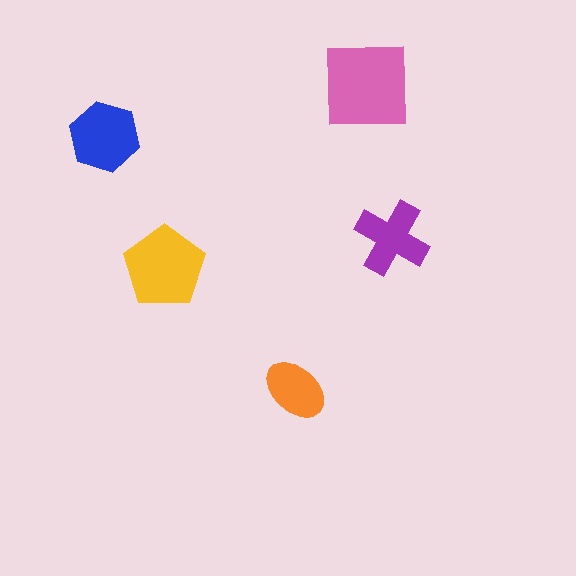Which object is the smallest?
The orange ellipse.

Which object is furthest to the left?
The blue hexagon is leftmost.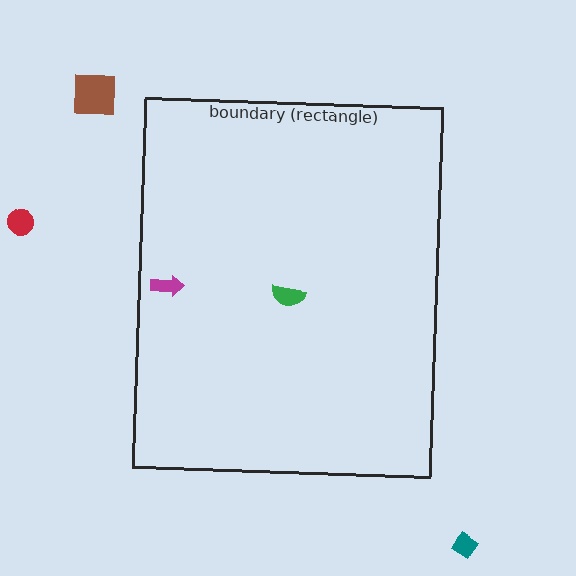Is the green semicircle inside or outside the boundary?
Inside.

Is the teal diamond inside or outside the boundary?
Outside.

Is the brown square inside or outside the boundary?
Outside.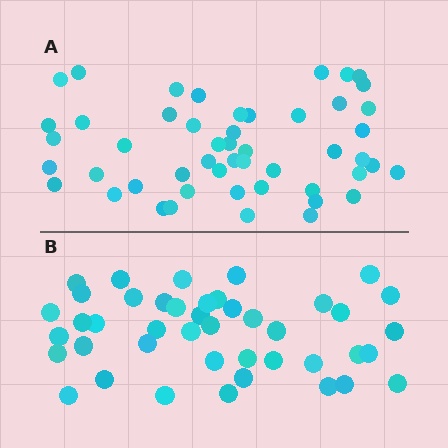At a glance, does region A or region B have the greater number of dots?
Region A (the top region) has more dots.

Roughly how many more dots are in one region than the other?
Region A has roughly 8 or so more dots than region B.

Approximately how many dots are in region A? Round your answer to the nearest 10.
About 50 dots.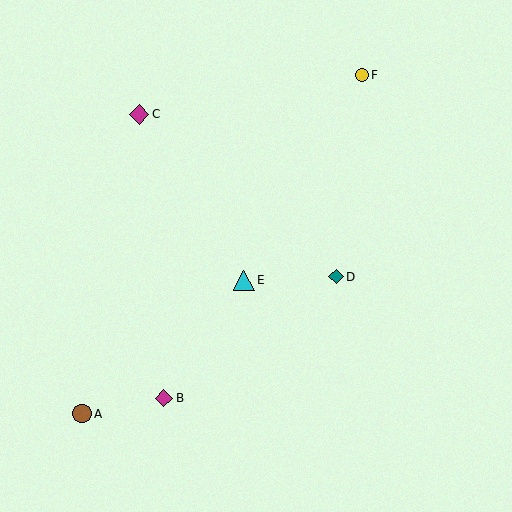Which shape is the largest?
The cyan triangle (labeled E) is the largest.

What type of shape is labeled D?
Shape D is a teal diamond.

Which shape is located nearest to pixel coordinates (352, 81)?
The yellow circle (labeled F) at (362, 75) is nearest to that location.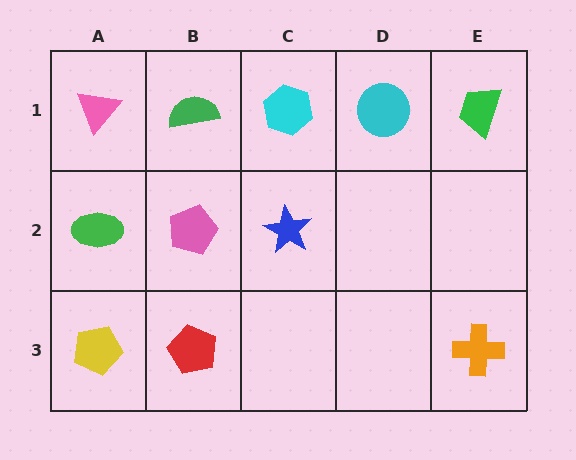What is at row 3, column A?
A yellow pentagon.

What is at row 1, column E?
A green trapezoid.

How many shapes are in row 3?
3 shapes.